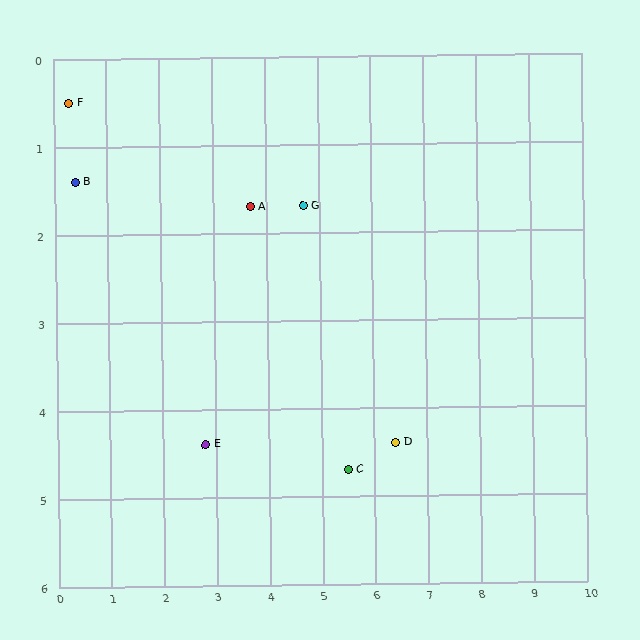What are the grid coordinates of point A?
Point A is at approximately (3.7, 1.7).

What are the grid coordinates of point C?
Point C is at approximately (5.5, 4.7).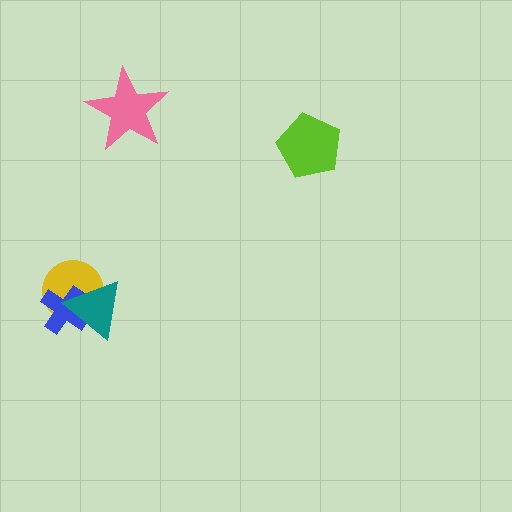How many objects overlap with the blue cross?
2 objects overlap with the blue cross.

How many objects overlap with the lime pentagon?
0 objects overlap with the lime pentagon.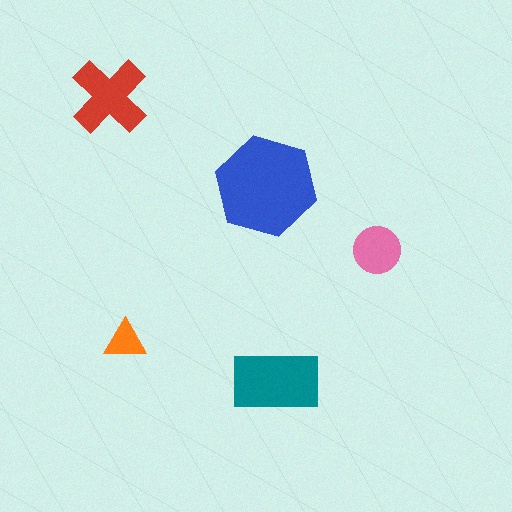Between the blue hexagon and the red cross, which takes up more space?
The blue hexagon.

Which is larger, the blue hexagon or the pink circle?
The blue hexagon.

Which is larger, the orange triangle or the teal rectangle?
The teal rectangle.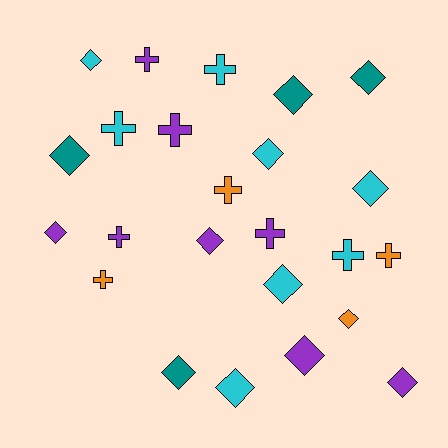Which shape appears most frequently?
Diamond, with 14 objects.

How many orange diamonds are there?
There is 1 orange diamond.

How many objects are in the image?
There are 24 objects.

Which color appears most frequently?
Cyan, with 8 objects.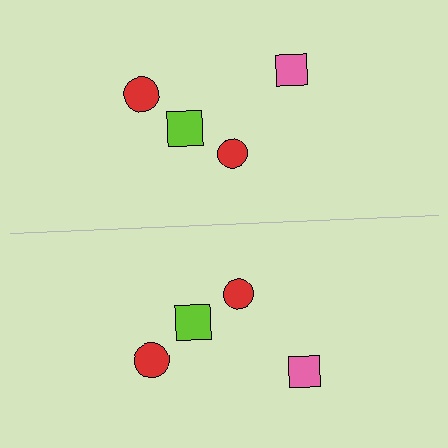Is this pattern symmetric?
Yes, this pattern has bilateral (reflection) symmetry.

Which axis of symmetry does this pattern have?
The pattern has a horizontal axis of symmetry running through the center of the image.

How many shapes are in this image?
There are 8 shapes in this image.